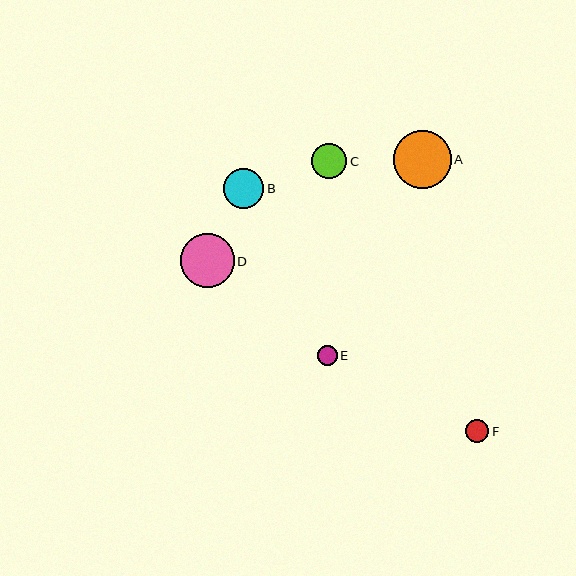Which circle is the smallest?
Circle E is the smallest with a size of approximately 19 pixels.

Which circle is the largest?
Circle A is the largest with a size of approximately 58 pixels.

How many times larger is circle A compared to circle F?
Circle A is approximately 2.5 times the size of circle F.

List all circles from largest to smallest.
From largest to smallest: A, D, B, C, F, E.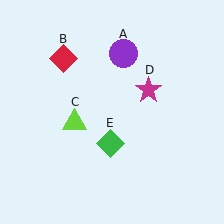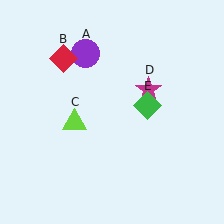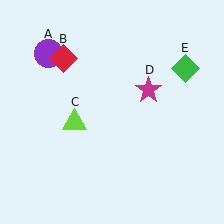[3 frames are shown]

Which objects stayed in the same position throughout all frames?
Red diamond (object B) and lime triangle (object C) and magenta star (object D) remained stationary.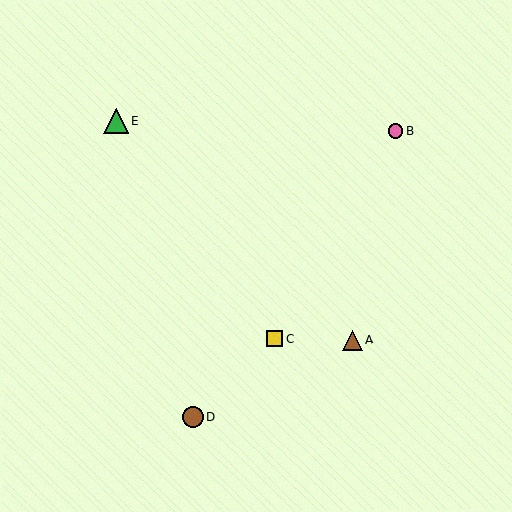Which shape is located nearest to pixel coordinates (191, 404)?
The brown circle (labeled D) at (193, 417) is nearest to that location.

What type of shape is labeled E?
Shape E is a green triangle.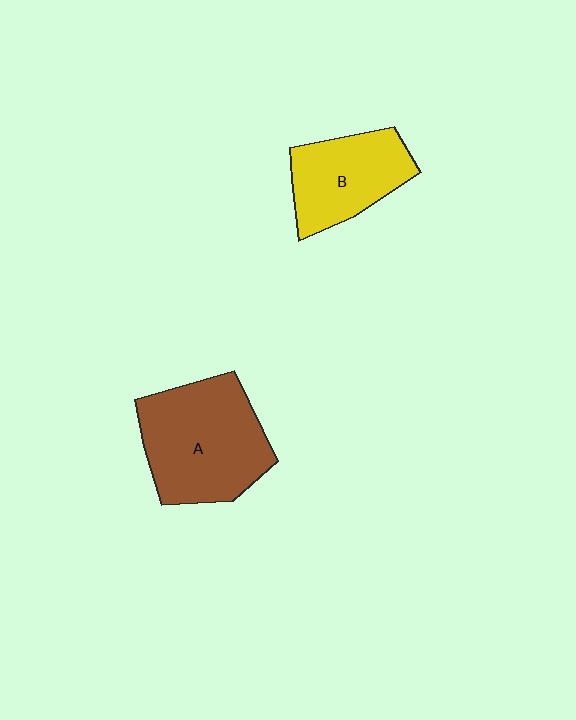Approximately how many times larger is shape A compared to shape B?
Approximately 1.5 times.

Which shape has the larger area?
Shape A (brown).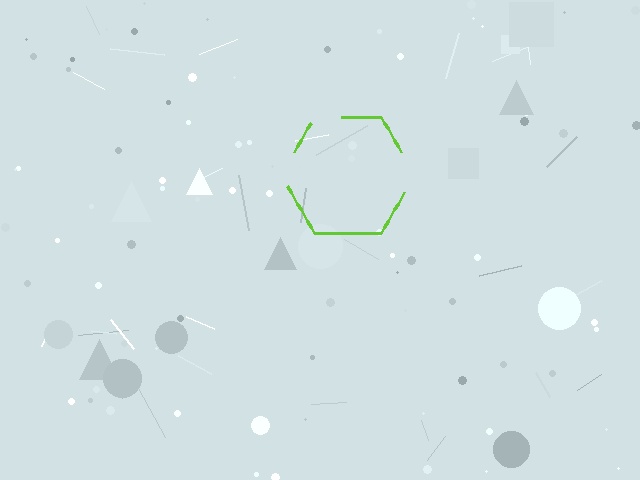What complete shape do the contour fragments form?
The contour fragments form a hexagon.